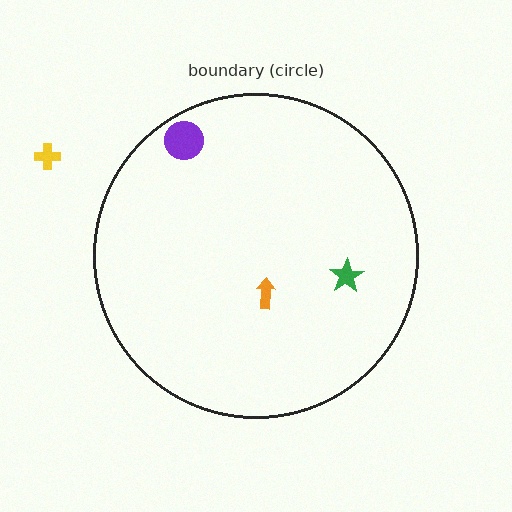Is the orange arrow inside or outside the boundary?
Inside.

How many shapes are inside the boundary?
3 inside, 1 outside.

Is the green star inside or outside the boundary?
Inside.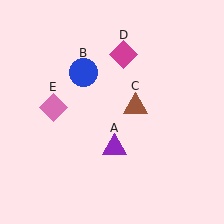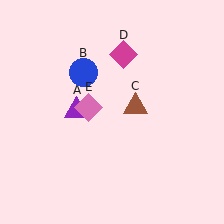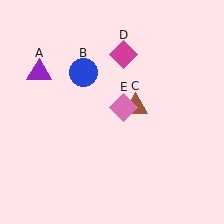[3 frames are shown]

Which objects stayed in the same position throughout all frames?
Blue circle (object B) and brown triangle (object C) and magenta diamond (object D) remained stationary.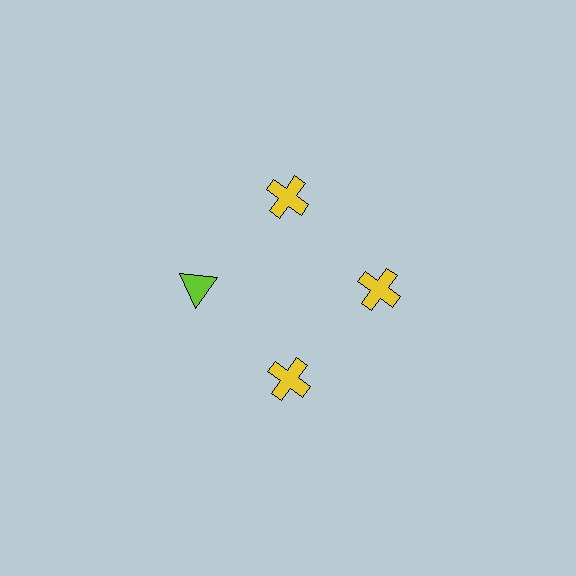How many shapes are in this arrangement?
There are 4 shapes arranged in a ring pattern.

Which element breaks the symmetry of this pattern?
The lime triangle at roughly the 9 o'clock position breaks the symmetry. All other shapes are yellow crosses.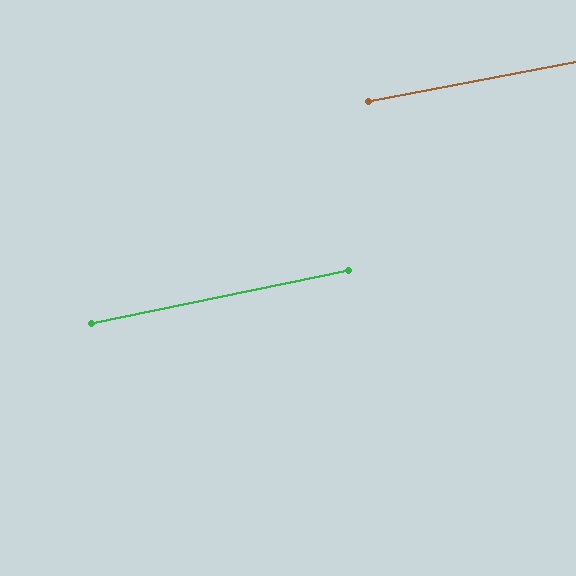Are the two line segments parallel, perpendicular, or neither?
Parallel — their directions differ by only 1.0°.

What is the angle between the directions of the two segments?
Approximately 1 degree.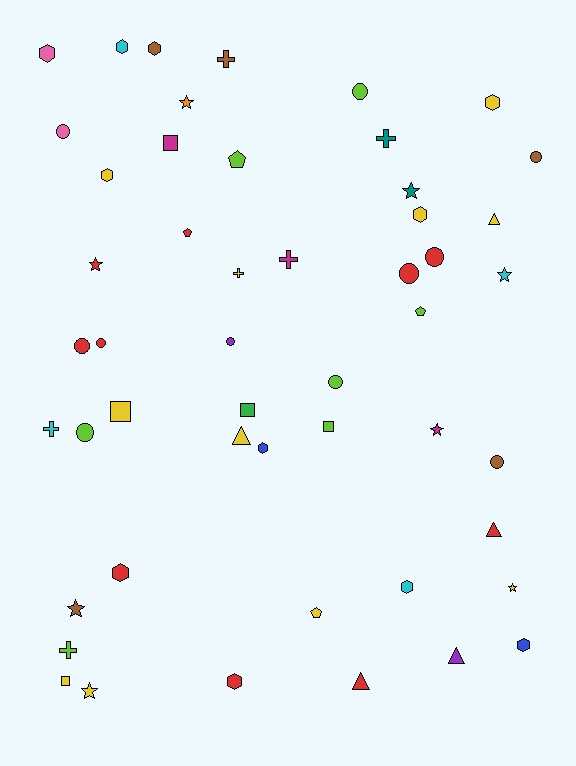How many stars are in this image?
There are 8 stars.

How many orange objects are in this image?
There is 1 orange object.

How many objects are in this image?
There are 50 objects.